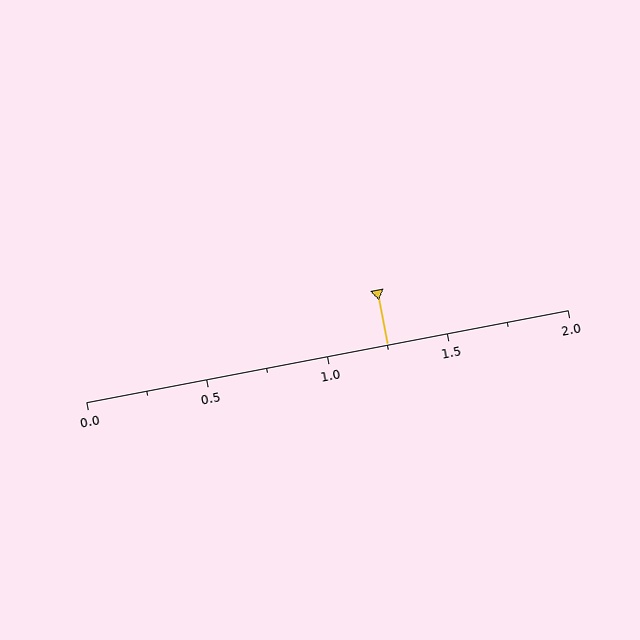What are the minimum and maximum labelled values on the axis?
The axis runs from 0.0 to 2.0.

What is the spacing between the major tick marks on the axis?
The major ticks are spaced 0.5 apart.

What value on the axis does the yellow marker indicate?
The marker indicates approximately 1.25.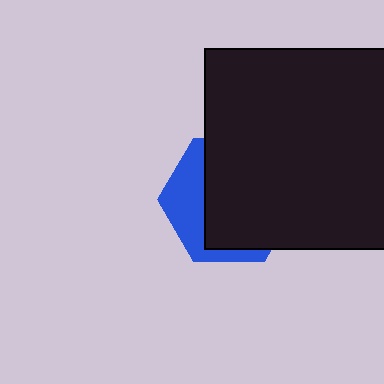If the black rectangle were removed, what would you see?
You would see the complete blue hexagon.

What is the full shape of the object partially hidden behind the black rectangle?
The partially hidden object is a blue hexagon.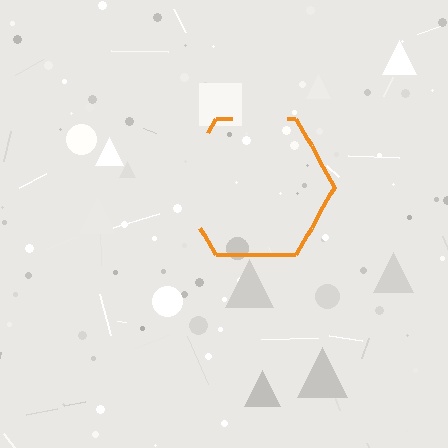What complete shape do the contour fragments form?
The contour fragments form a hexagon.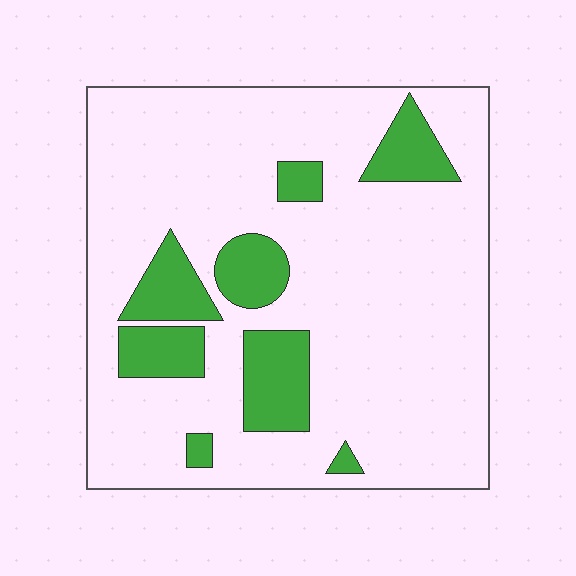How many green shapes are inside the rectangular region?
8.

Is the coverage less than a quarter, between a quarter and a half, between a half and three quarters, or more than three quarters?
Less than a quarter.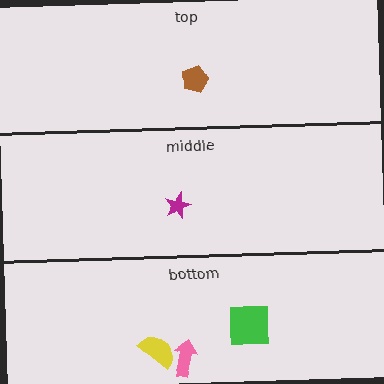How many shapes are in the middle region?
1.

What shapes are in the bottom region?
The green square, the pink arrow, the yellow semicircle.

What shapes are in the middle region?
The magenta star.